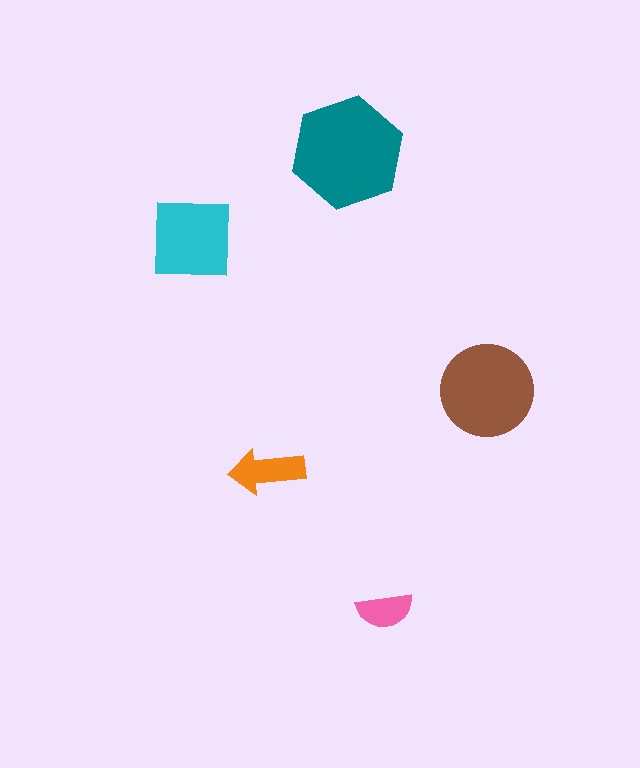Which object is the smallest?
The pink semicircle.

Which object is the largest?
The teal hexagon.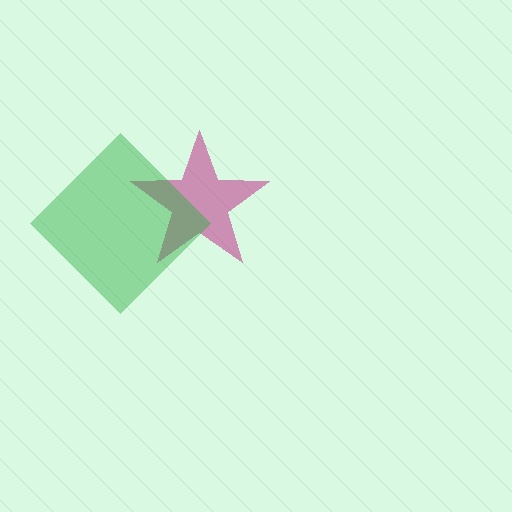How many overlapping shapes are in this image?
There are 2 overlapping shapes in the image.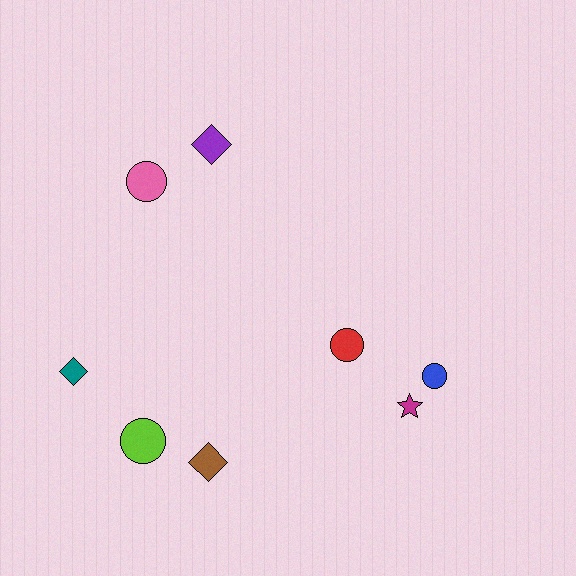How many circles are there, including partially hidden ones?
There are 4 circles.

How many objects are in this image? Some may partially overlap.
There are 8 objects.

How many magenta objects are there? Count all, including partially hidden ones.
There is 1 magenta object.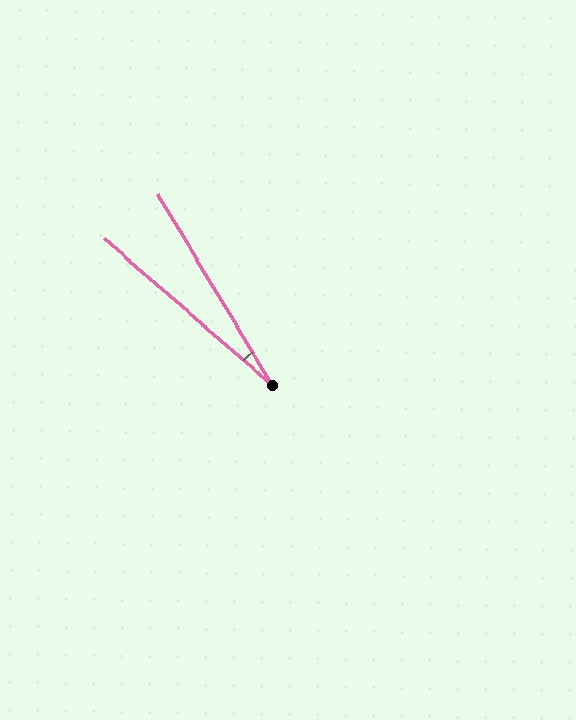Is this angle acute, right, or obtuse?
It is acute.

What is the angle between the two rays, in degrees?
Approximately 18 degrees.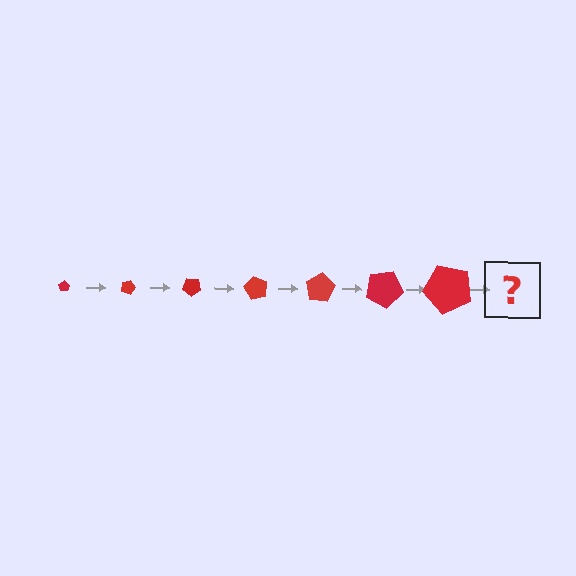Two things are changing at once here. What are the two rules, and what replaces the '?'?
The two rules are that the pentagon grows larger each step and it rotates 20 degrees each step. The '?' should be a pentagon, larger than the previous one and rotated 140 degrees from the start.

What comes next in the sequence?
The next element should be a pentagon, larger than the previous one and rotated 140 degrees from the start.